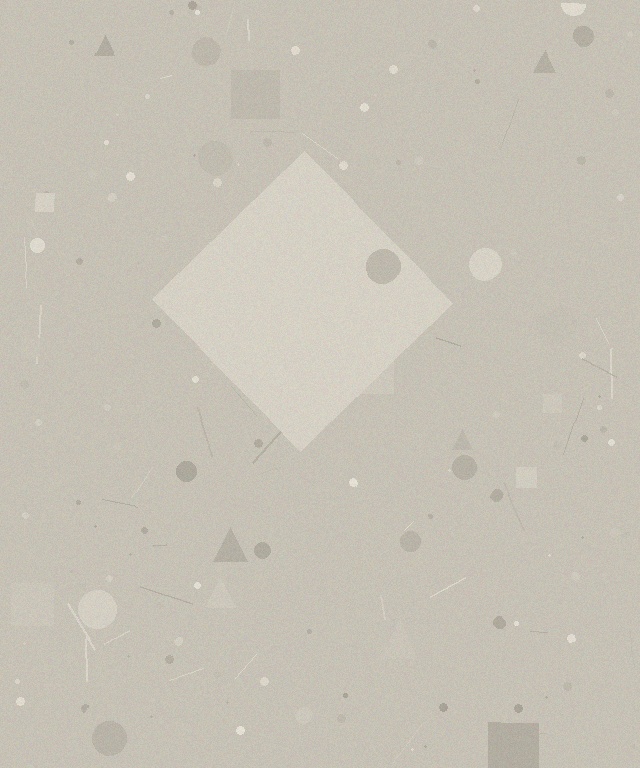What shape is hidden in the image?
A diamond is hidden in the image.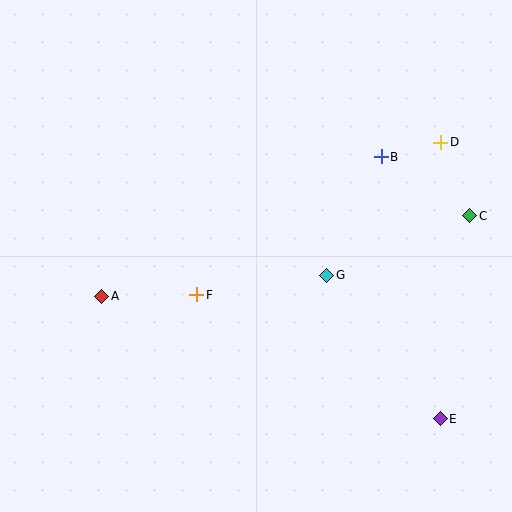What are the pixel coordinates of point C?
Point C is at (470, 216).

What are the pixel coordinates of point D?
Point D is at (441, 142).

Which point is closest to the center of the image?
Point F at (197, 295) is closest to the center.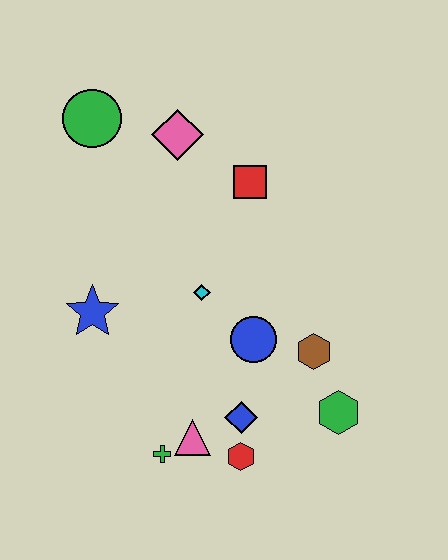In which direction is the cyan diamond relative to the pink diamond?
The cyan diamond is below the pink diamond.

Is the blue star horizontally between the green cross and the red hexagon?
No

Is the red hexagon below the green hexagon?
Yes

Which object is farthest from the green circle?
The green hexagon is farthest from the green circle.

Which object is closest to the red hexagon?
The blue diamond is closest to the red hexagon.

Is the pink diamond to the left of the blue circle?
Yes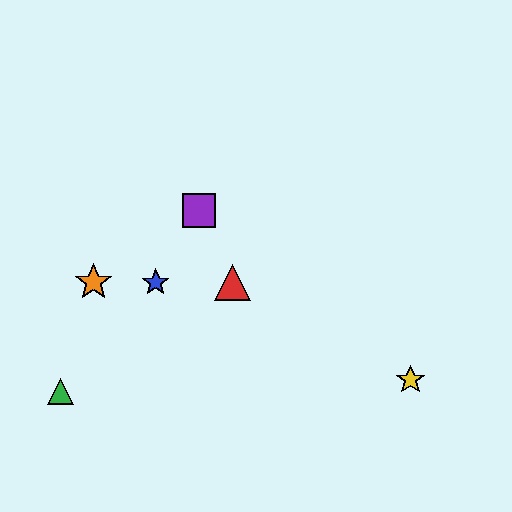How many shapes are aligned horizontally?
3 shapes (the red triangle, the blue star, the orange star) are aligned horizontally.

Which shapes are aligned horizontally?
The red triangle, the blue star, the orange star are aligned horizontally.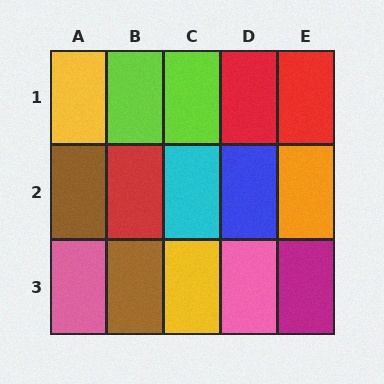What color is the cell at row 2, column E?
Orange.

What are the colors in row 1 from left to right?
Yellow, lime, lime, red, red.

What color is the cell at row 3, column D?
Pink.